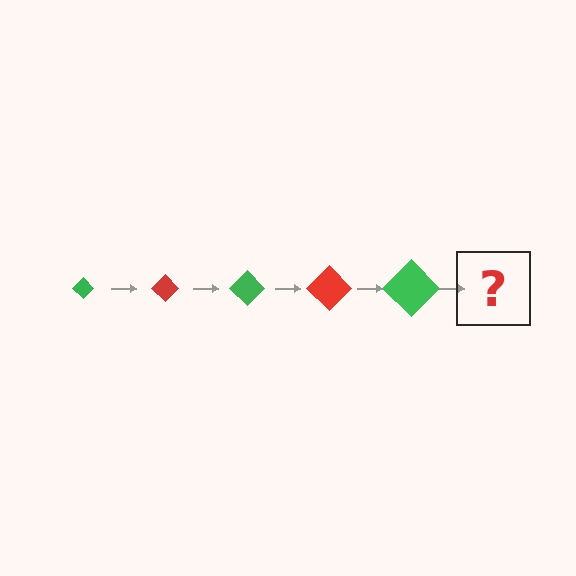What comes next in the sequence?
The next element should be a red diamond, larger than the previous one.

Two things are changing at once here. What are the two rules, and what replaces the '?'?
The two rules are that the diamond grows larger each step and the color cycles through green and red. The '?' should be a red diamond, larger than the previous one.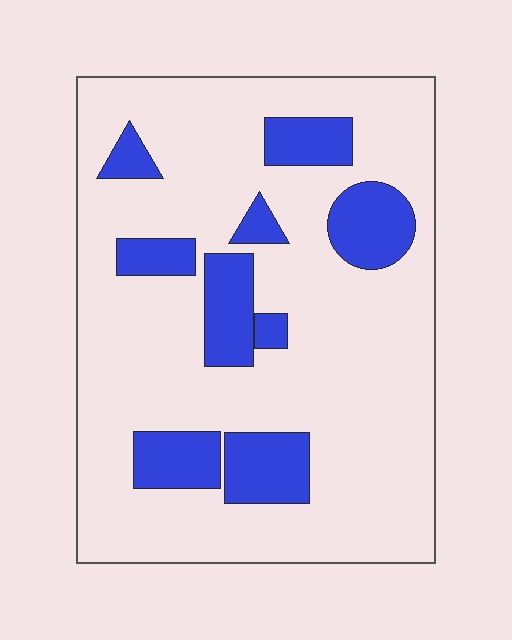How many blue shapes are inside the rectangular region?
9.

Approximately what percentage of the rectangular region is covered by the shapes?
Approximately 20%.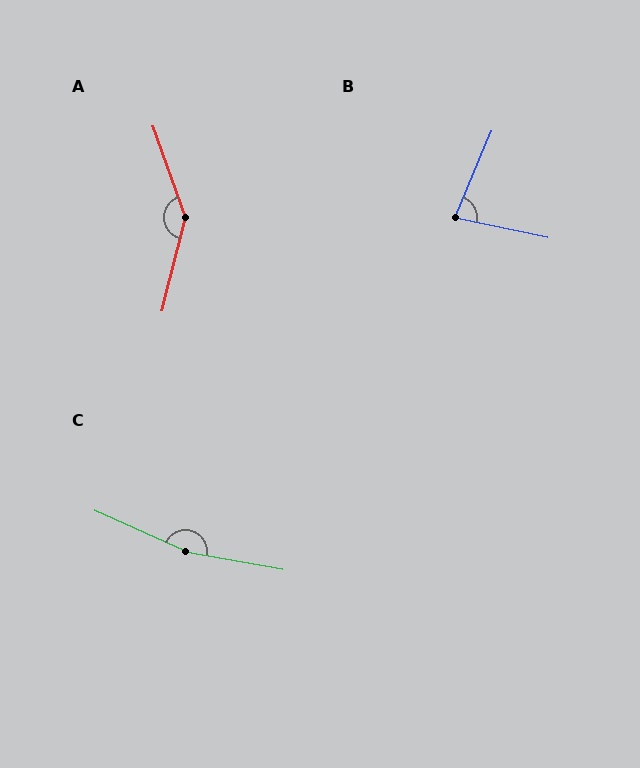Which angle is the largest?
C, at approximately 166 degrees.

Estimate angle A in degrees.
Approximately 146 degrees.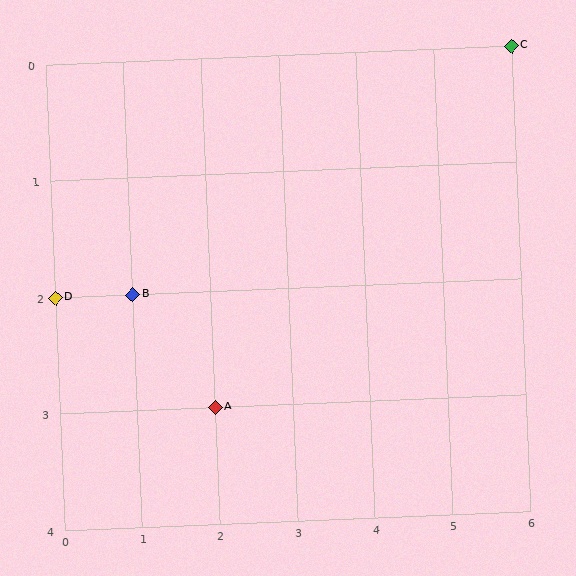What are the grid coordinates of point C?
Point C is at grid coordinates (6, 0).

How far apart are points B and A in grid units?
Points B and A are 1 column and 1 row apart (about 1.4 grid units diagonally).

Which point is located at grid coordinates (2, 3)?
Point A is at (2, 3).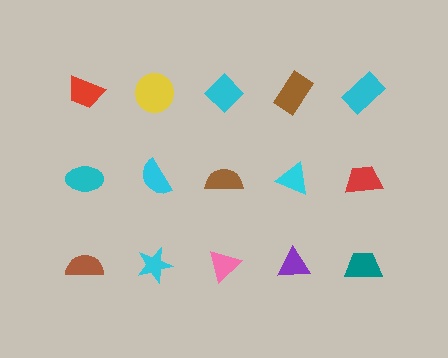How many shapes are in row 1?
5 shapes.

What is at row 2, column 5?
A red trapezoid.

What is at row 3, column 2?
A cyan star.